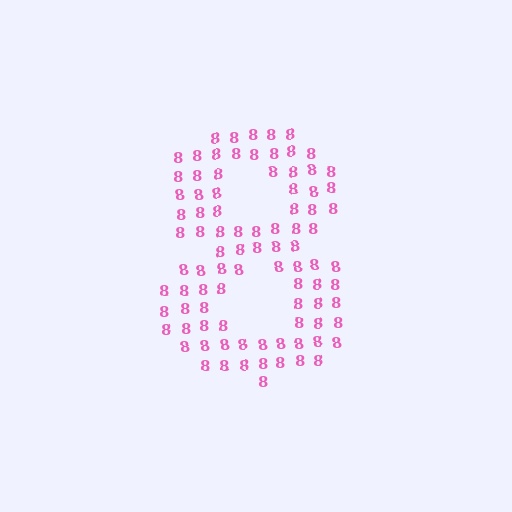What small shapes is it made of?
It is made of small digit 8's.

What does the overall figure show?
The overall figure shows the digit 8.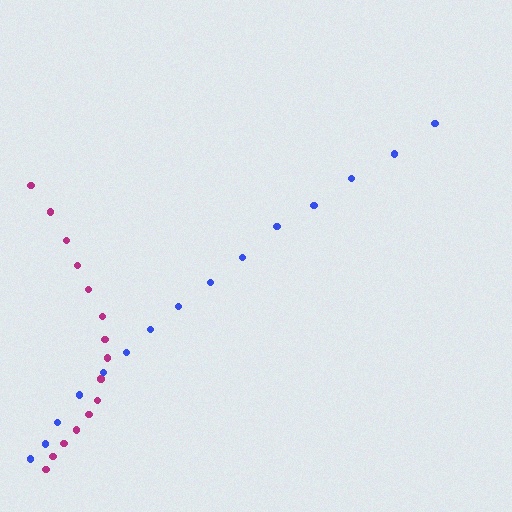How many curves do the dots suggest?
There are 2 distinct paths.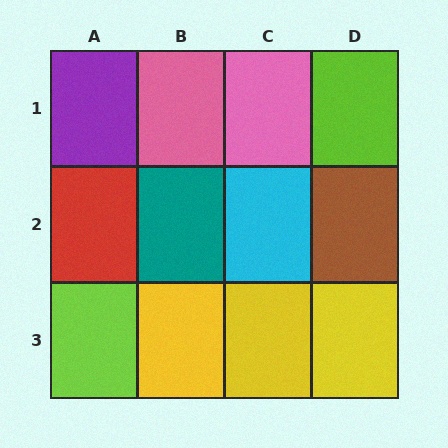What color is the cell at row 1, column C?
Pink.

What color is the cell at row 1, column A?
Purple.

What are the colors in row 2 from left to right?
Red, teal, cyan, brown.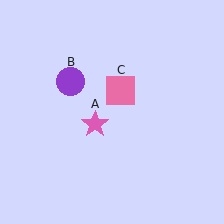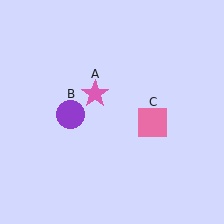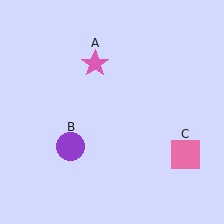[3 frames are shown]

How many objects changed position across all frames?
3 objects changed position: pink star (object A), purple circle (object B), pink square (object C).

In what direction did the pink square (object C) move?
The pink square (object C) moved down and to the right.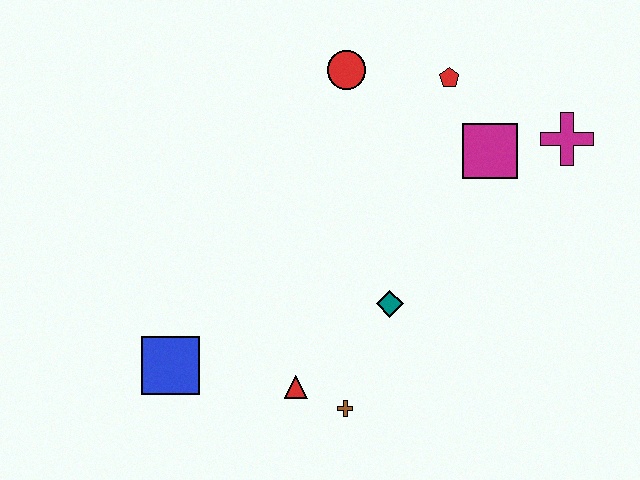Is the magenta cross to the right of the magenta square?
Yes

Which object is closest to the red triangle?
The brown cross is closest to the red triangle.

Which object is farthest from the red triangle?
The magenta cross is farthest from the red triangle.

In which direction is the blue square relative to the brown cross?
The blue square is to the left of the brown cross.